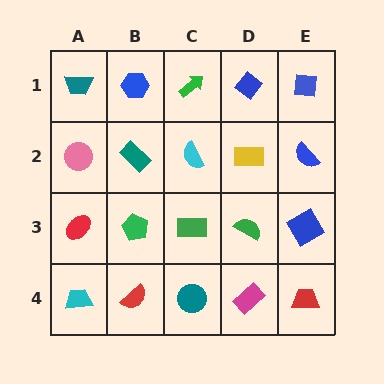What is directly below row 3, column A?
A cyan trapezoid.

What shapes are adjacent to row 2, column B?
A blue hexagon (row 1, column B), a green pentagon (row 3, column B), a pink circle (row 2, column A), a cyan semicircle (row 2, column C).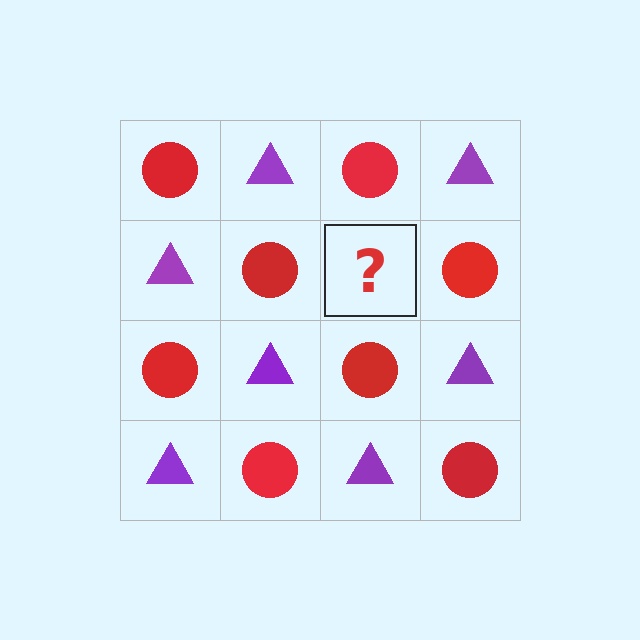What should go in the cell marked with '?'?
The missing cell should contain a purple triangle.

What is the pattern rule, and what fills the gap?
The rule is that it alternates red circle and purple triangle in a checkerboard pattern. The gap should be filled with a purple triangle.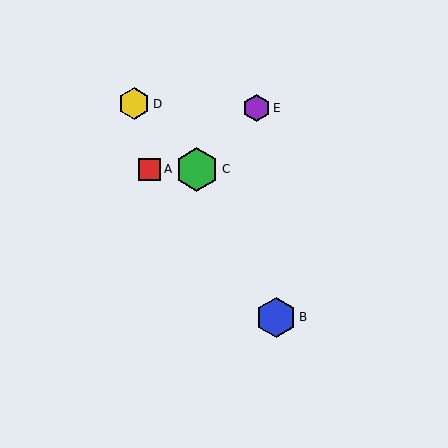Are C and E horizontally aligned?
No, C is at y≈169 and E is at y≈108.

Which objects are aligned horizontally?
Objects A, C are aligned horizontally.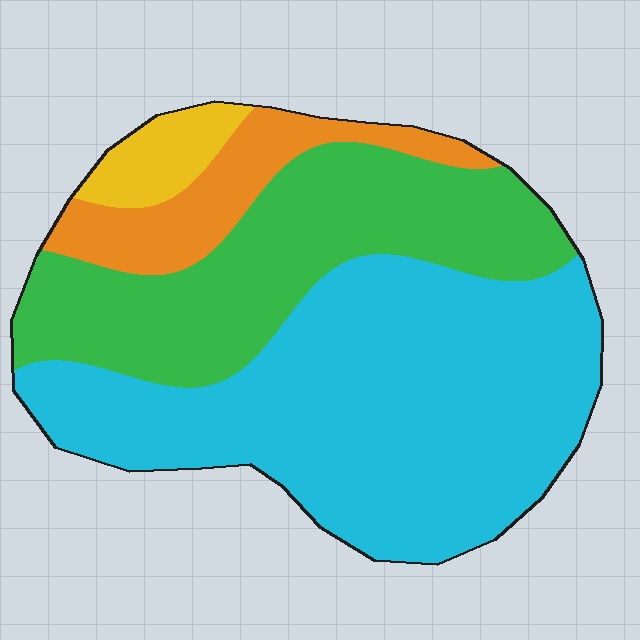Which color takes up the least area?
Yellow, at roughly 5%.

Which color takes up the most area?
Cyan, at roughly 50%.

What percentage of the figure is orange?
Orange covers about 10% of the figure.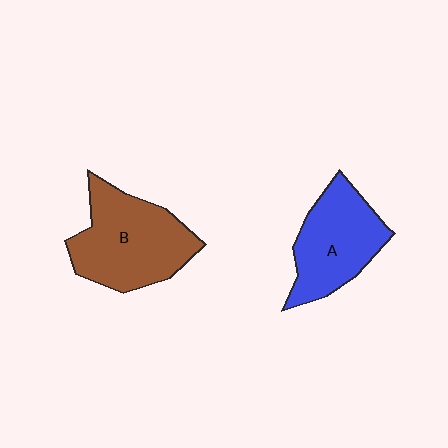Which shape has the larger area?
Shape B (brown).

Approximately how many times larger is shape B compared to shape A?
Approximately 1.2 times.